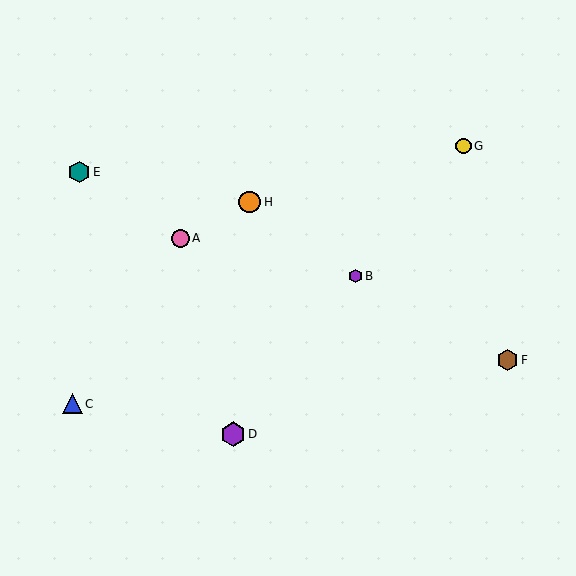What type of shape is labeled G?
Shape G is a yellow circle.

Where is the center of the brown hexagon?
The center of the brown hexagon is at (507, 360).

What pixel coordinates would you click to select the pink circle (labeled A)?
Click at (180, 238) to select the pink circle A.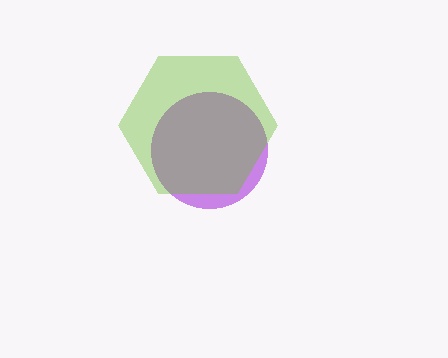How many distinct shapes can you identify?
There are 2 distinct shapes: a purple circle, a lime hexagon.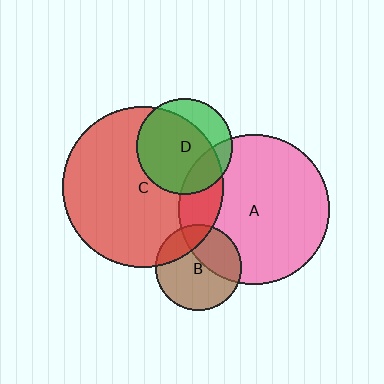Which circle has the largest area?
Circle C (red).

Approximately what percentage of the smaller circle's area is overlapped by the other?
Approximately 70%.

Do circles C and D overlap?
Yes.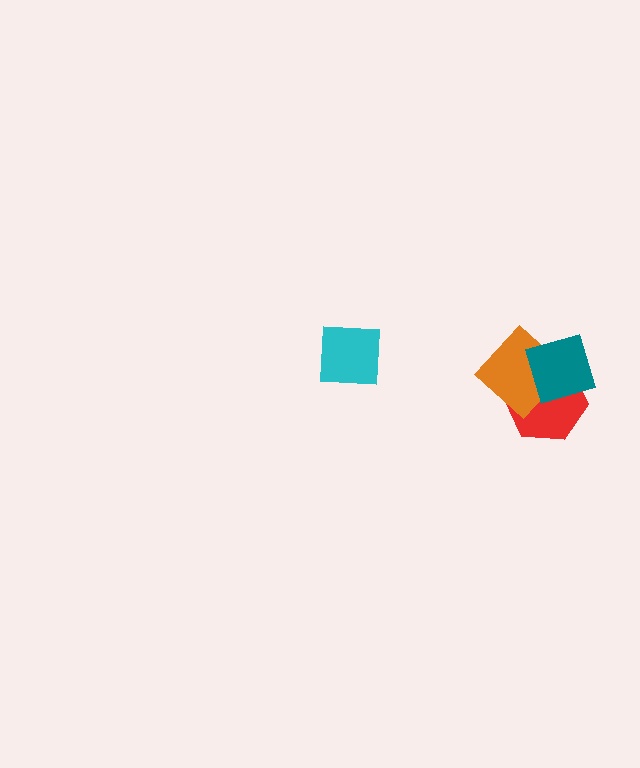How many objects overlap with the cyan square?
0 objects overlap with the cyan square.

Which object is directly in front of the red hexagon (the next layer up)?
The orange diamond is directly in front of the red hexagon.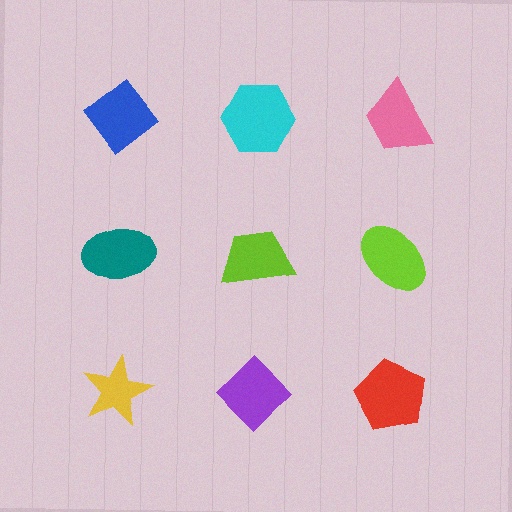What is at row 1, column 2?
A cyan hexagon.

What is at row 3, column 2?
A purple diamond.